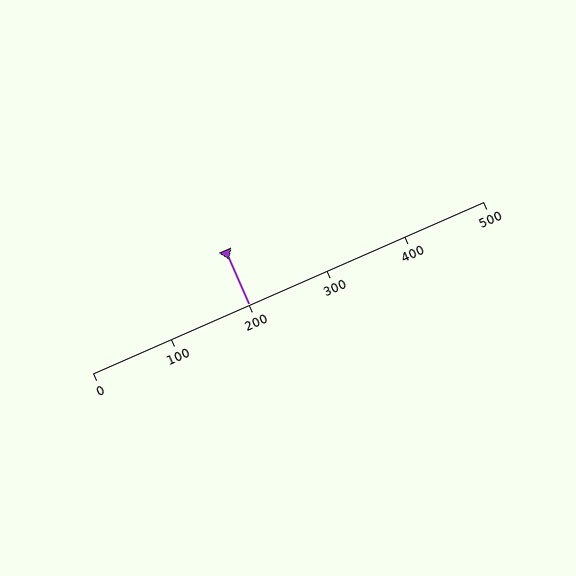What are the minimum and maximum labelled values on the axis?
The axis runs from 0 to 500.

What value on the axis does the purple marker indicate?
The marker indicates approximately 200.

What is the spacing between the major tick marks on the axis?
The major ticks are spaced 100 apart.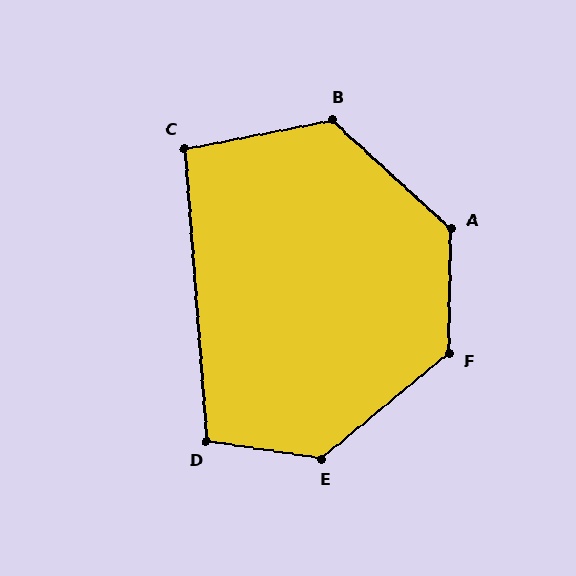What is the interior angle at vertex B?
Approximately 127 degrees (obtuse).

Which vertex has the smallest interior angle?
C, at approximately 97 degrees.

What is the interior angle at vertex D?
Approximately 103 degrees (obtuse).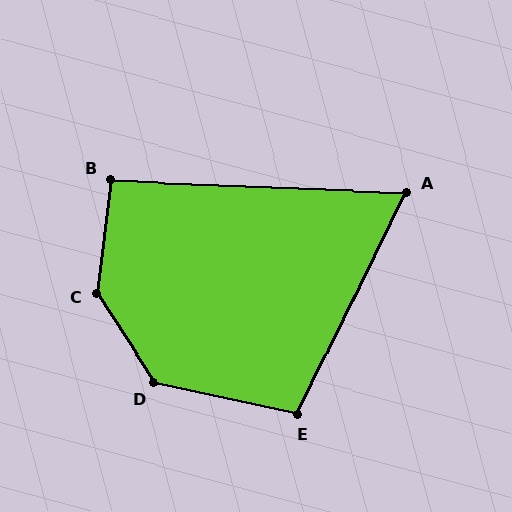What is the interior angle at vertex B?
Approximately 95 degrees (approximately right).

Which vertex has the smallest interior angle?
A, at approximately 66 degrees.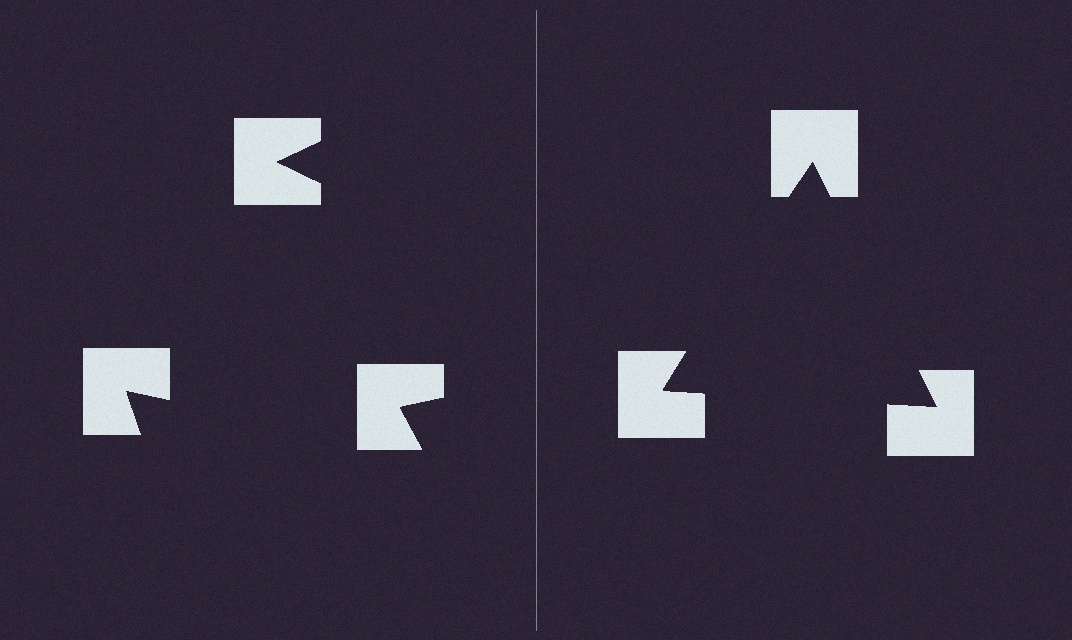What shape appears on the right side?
An illusory triangle.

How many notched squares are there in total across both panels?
6 — 3 on each side.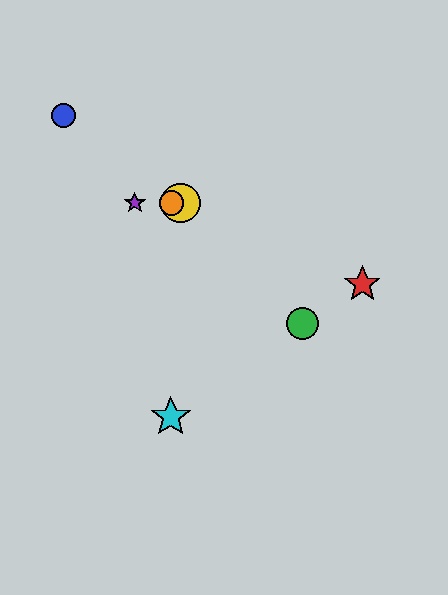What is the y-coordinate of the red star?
The red star is at y≈284.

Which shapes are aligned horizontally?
The yellow circle, the purple star, the orange circle are aligned horizontally.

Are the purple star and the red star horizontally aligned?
No, the purple star is at y≈203 and the red star is at y≈284.